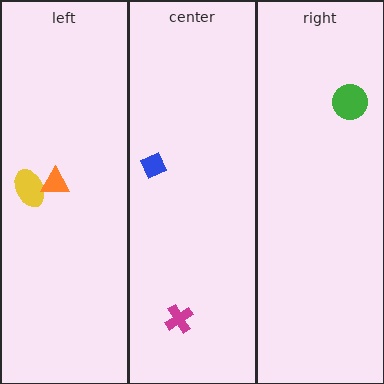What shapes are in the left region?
The yellow ellipse, the orange triangle.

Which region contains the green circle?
The right region.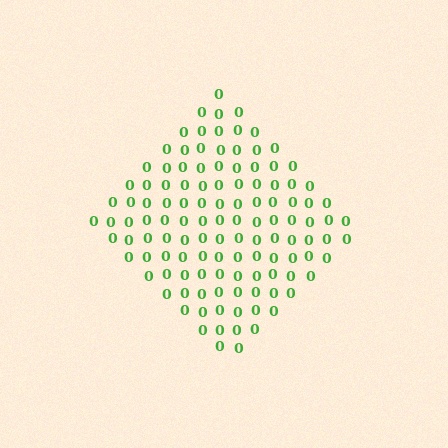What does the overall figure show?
The overall figure shows a diamond.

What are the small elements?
The small elements are digit 0's.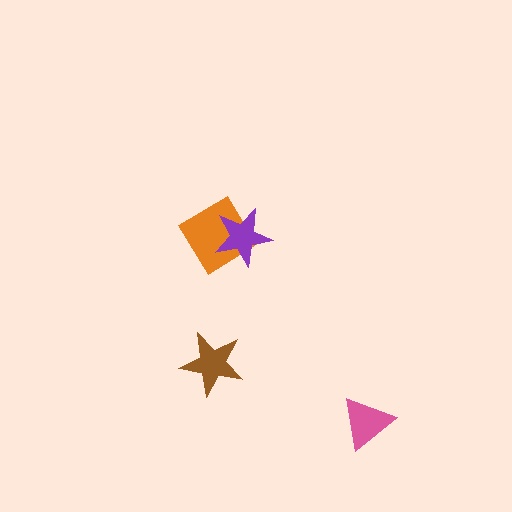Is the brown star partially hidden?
No, no other shape covers it.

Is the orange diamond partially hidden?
Yes, it is partially covered by another shape.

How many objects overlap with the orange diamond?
1 object overlaps with the orange diamond.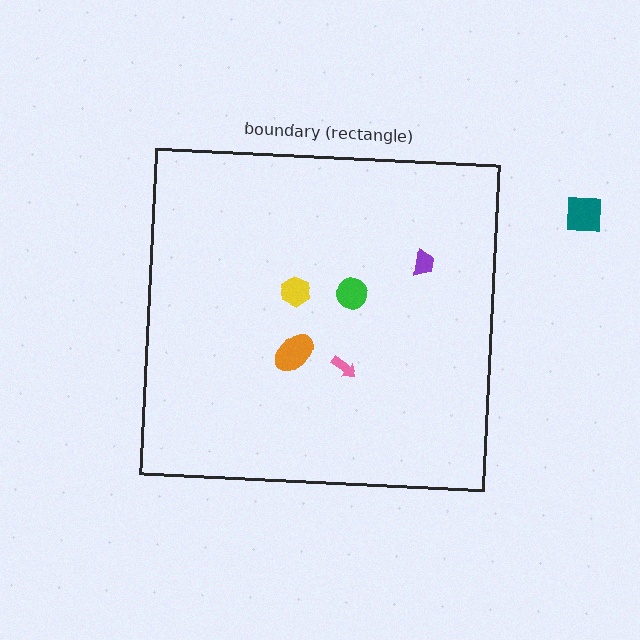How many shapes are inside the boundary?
5 inside, 1 outside.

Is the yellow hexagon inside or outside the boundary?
Inside.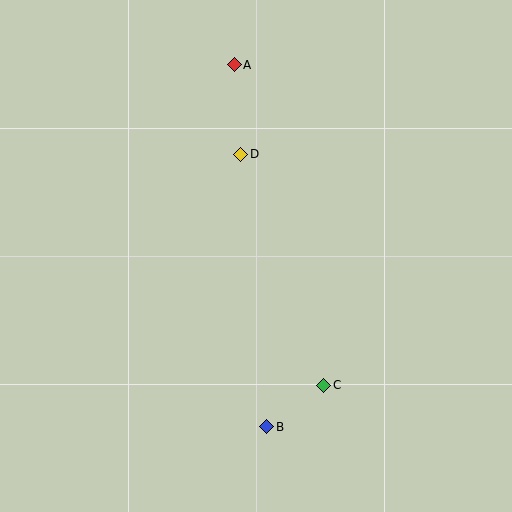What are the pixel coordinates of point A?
Point A is at (234, 65).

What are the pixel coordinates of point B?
Point B is at (267, 427).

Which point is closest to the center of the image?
Point D at (241, 154) is closest to the center.